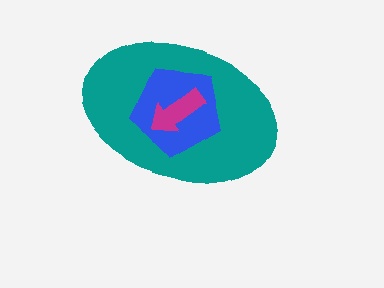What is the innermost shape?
The magenta arrow.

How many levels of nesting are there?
3.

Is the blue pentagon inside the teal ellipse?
Yes.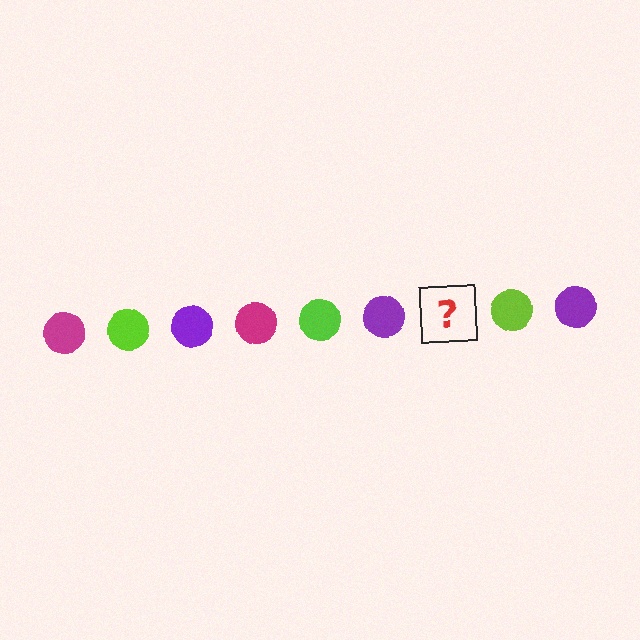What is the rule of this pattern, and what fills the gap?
The rule is that the pattern cycles through magenta, lime, purple circles. The gap should be filled with a magenta circle.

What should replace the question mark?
The question mark should be replaced with a magenta circle.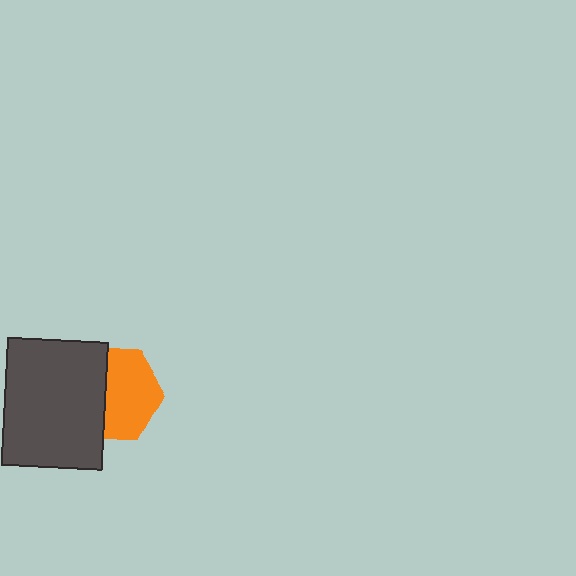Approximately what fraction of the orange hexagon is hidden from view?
Roughly 41% of the orange hexagon is hidden behind the dark gray rectangle.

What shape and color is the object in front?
The object in front is a dark gray rectangle.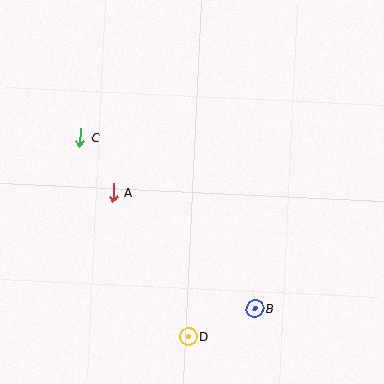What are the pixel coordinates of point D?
Point D is at (188, 336).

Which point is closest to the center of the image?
Point A at (113, 192) is closest to the center.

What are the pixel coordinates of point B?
Point B is at (255, 308).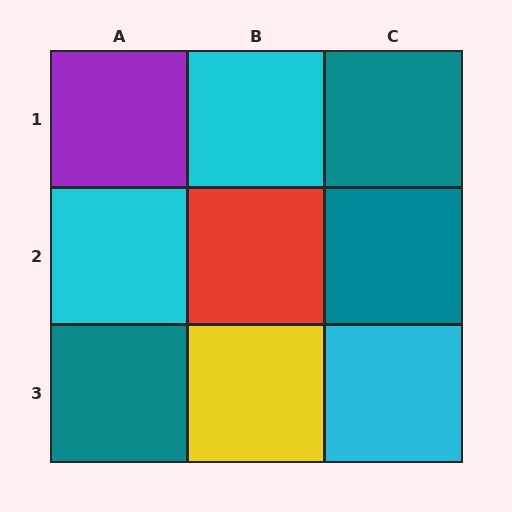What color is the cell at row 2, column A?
Cyan.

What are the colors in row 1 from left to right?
Purple, cyan, teal.